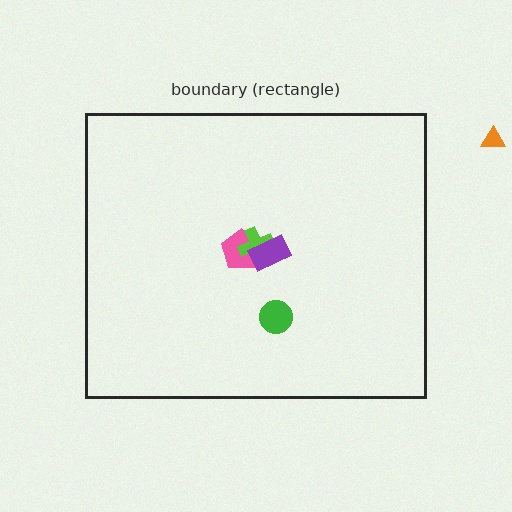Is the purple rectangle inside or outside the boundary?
Inside.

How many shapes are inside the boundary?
4 inside, 1 outside.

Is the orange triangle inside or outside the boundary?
Outside.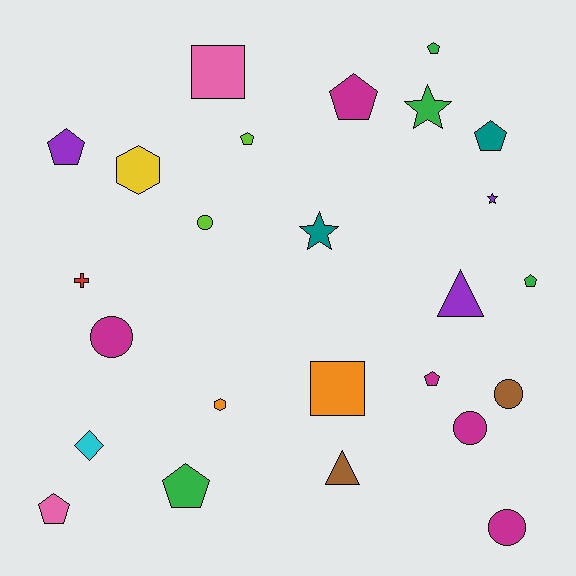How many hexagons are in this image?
There are 2 hexagons.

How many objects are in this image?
There are 25 objects.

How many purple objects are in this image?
There are 3 purple objects.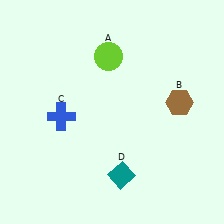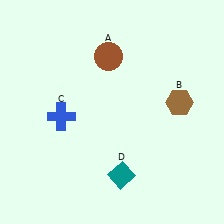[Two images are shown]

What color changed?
The circle (A) changed from lime in Image 1 to brown in Image 2.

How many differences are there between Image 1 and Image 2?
There is 1 difference between the two images.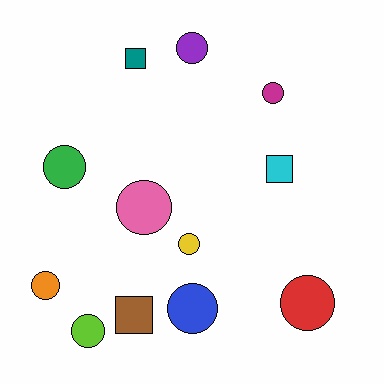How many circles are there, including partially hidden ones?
There are 9 circles.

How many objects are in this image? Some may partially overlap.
There are 12 objects.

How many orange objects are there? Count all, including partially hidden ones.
There is 1 orange object.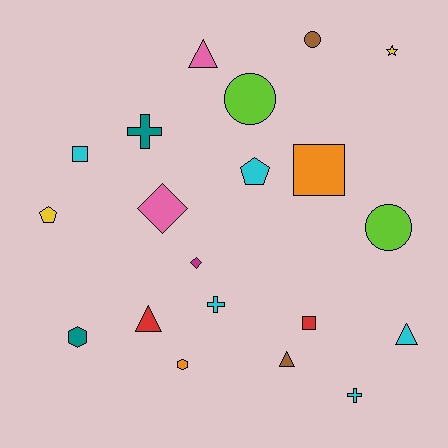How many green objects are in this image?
There are no green objects.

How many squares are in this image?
There are 3 squares.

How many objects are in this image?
There are 20 objects.